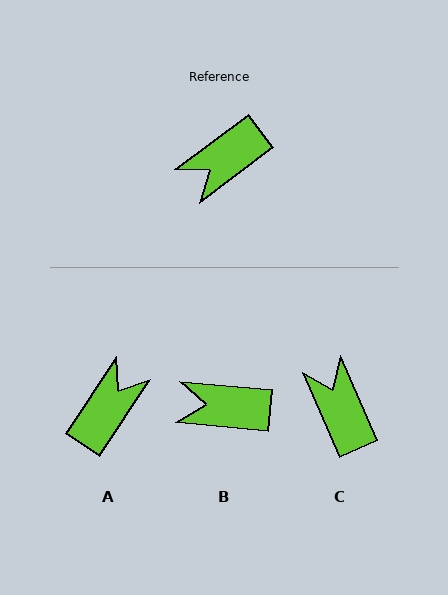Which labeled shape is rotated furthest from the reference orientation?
A, about 160 degrees away.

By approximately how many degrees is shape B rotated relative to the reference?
Approximately 42 degrees clockwise.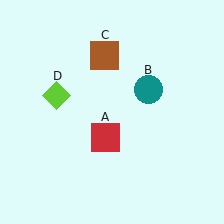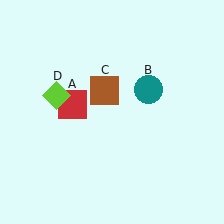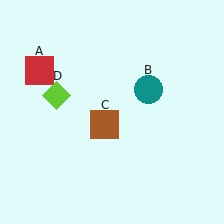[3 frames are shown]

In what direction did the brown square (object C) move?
The brown square (object C) moved down.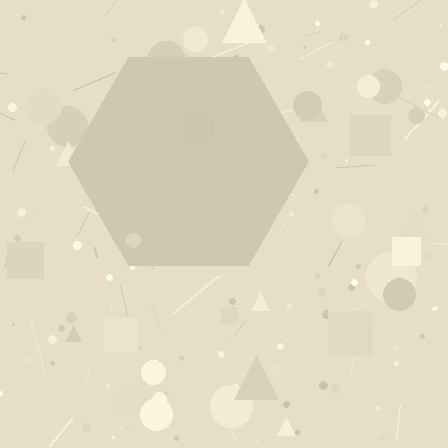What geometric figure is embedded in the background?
A hexagon is embedded in the background.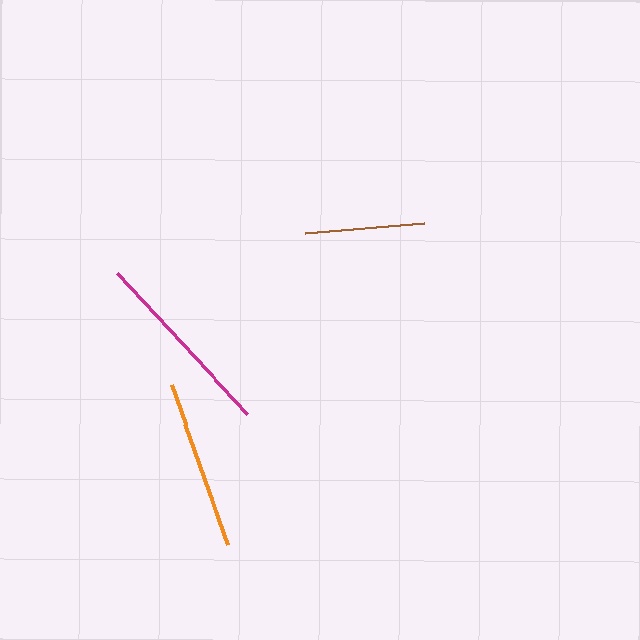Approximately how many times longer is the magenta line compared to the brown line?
The magenta line is approximately 1.6 times the length of the brown line.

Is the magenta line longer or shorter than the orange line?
The magenta line is longer than the orange line.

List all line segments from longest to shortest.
From longest to shortest: magenta, orange, brown.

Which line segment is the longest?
The magenta line is the longest at approximately 191 pixels.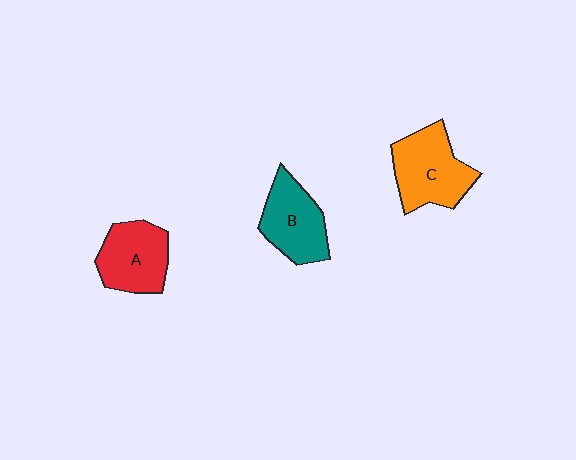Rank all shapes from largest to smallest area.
From largest to smallest: C (orange), A (red), B (teal).